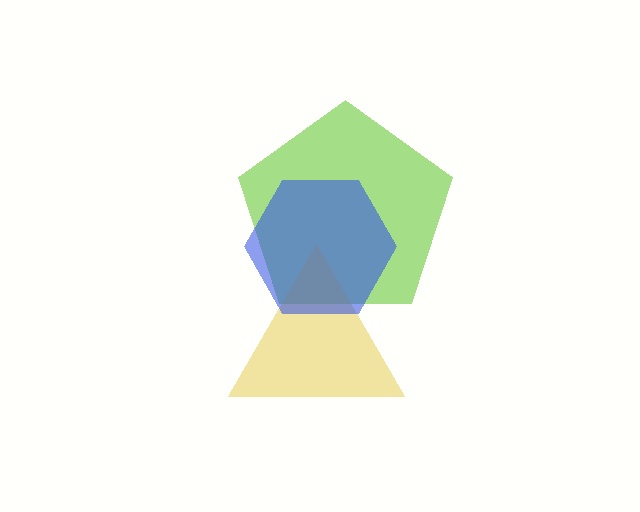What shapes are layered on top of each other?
The layered shapes are: a lime pentagon, a yellow triangle, a blue hexagon.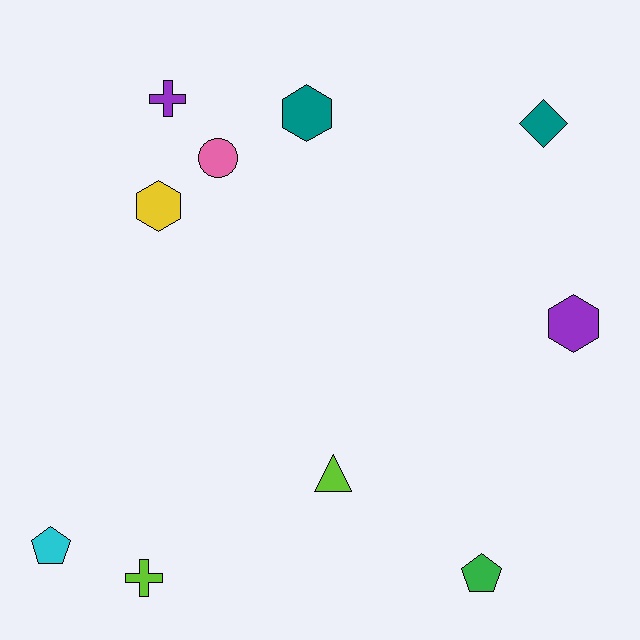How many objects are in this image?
There are 10 objects.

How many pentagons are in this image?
There are 2 pentagons.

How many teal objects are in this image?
There are 2 teal objects.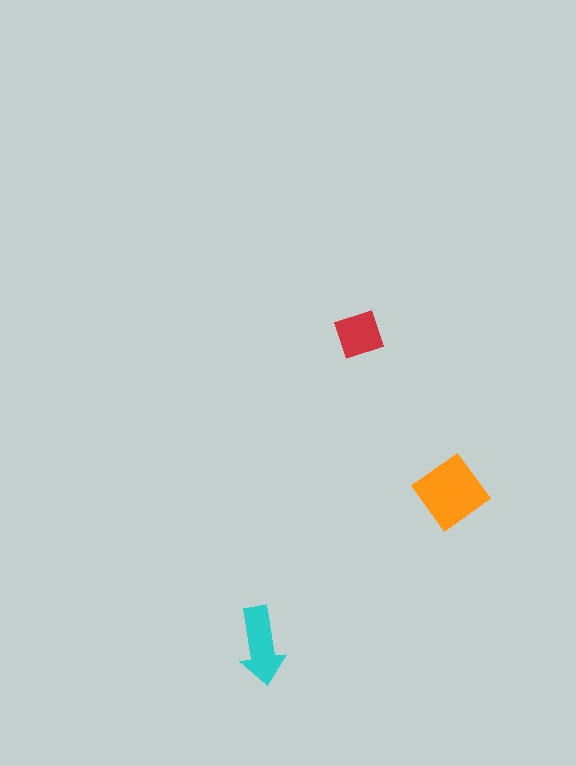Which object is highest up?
The red diamond is topmost.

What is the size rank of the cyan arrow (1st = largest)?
2nd.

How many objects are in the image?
There are 3 objects in the image.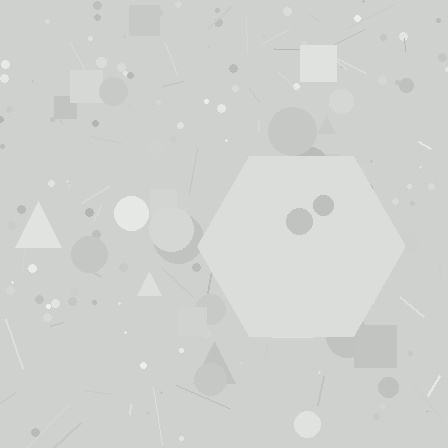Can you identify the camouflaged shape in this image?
The camouflaged shape is a hexagon.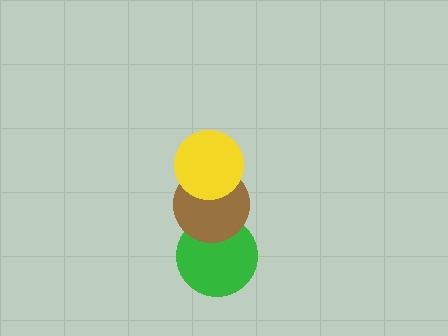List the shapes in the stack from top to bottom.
From top to bottom: the yellow circle, the brown circle, the green circle.